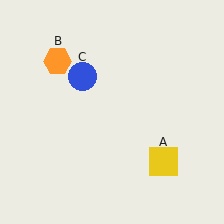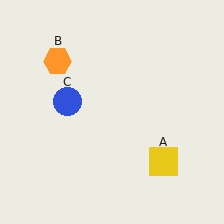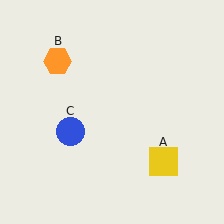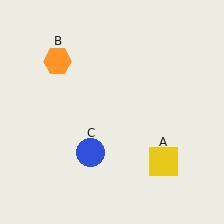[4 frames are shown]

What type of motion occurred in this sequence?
The blue circle (object C) rotated counterclockwise around the center of the scene.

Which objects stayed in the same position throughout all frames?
Yellow square (object A) and orange hexagon (object B) remained stationary.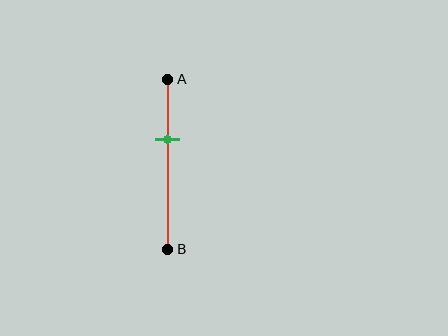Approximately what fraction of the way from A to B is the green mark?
The green mark is approximately 35% of the way from A to B.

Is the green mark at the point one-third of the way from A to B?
Yes, the mark is approximately at the one-third point.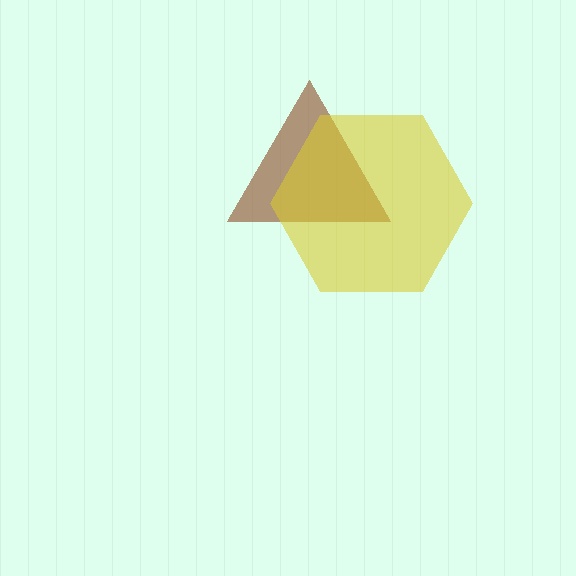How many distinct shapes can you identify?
There are 2 distinct shapes: a brown triangle, a yellow hexagon.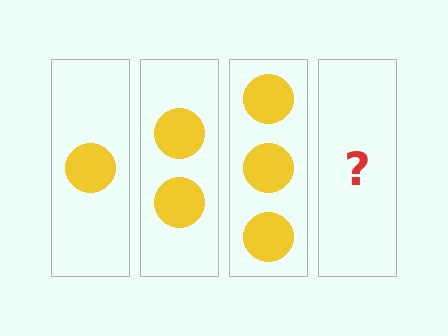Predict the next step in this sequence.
The next step is 4 circles.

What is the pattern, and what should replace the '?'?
The pattern is that each step adds one more circle. The '?' should be 4 circles.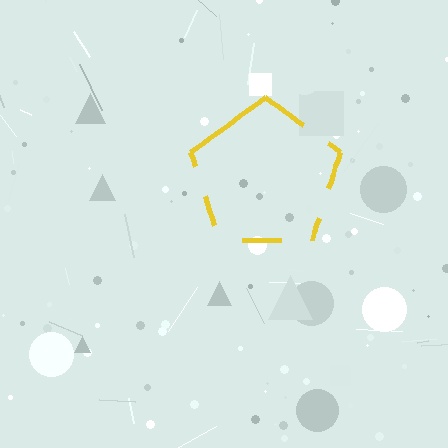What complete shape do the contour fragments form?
The contour fragments form a pentagon.